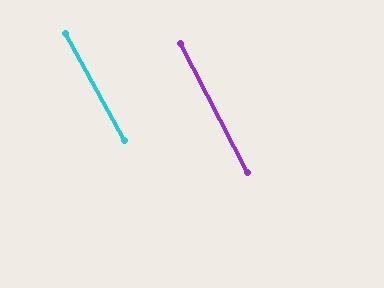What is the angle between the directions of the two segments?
Approximately 1 degree.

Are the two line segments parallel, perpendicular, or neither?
Parallel — their directions differ by only 1.3°.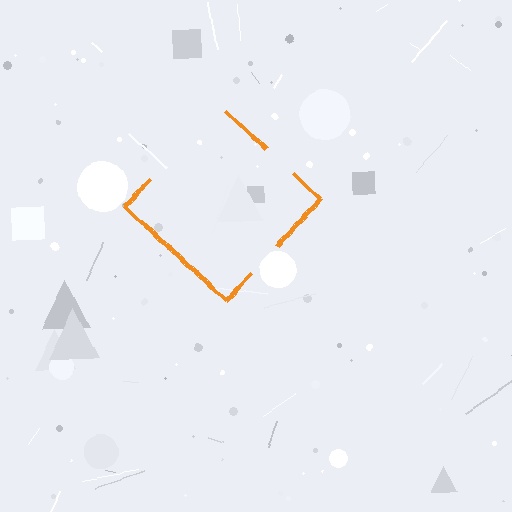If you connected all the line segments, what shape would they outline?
They would outline a diamond.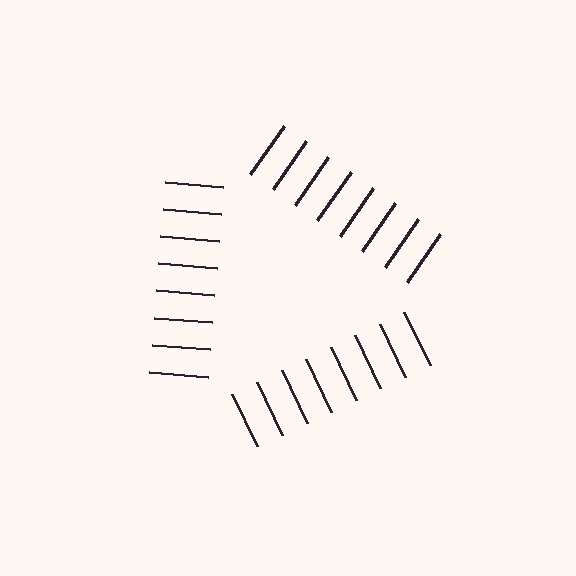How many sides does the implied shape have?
3 sides — the line-ends trace a triangle.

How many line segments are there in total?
24 — 8 along each of the 3 edges.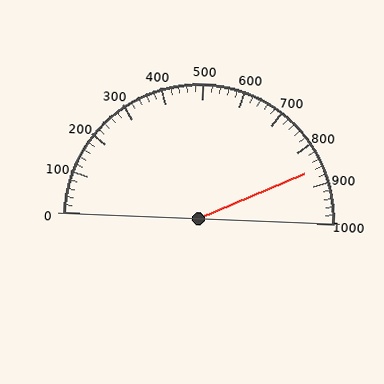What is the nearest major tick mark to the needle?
The nearest major tick mark is 900.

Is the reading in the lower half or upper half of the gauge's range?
The reading is in the upper half of the range (0 to 1000).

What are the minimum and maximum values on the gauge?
The gauge ranges from 0 to 1000.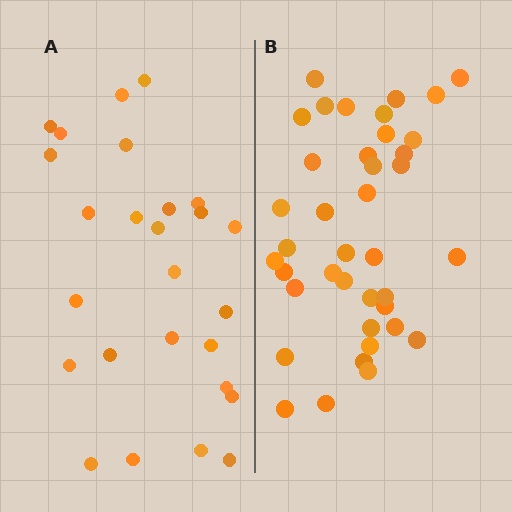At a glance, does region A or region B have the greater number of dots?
Region B (the right region) has more dots.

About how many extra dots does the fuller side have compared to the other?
Region B has approximately 15 more dots than region A.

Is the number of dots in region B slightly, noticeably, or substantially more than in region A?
Region B has substantially more. The ratio is roughly 1.5 to 1.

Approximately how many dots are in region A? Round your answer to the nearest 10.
About 30 dots. (The exact count is 26, which rounds to 30.)